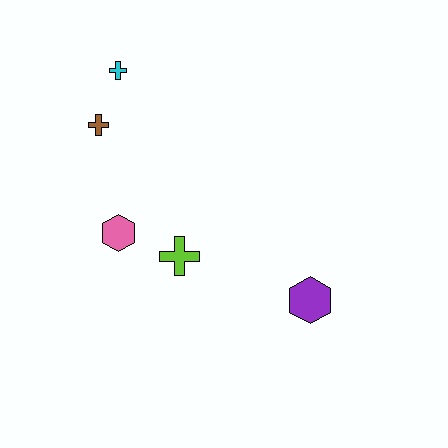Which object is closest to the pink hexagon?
The lime cross is closest to the pink hexagon.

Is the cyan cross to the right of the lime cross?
No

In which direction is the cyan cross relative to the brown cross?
The cyan cross is above the brown cross.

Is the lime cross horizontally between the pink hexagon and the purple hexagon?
Yes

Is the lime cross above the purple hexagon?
Yes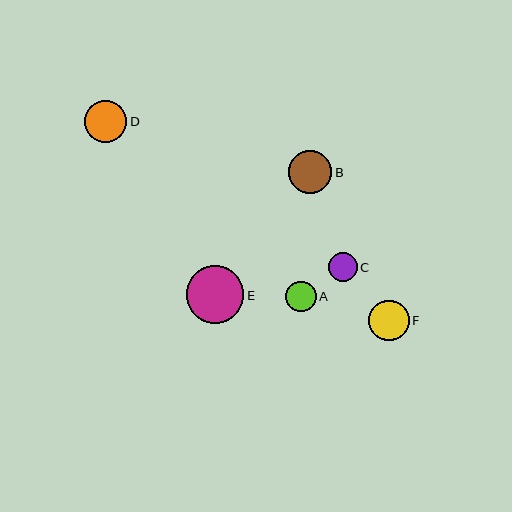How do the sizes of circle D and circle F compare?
Circle D and circle F are approximately the same size.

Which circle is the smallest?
Circle C is the smallest with a size of approximately 29 pixels.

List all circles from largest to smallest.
From largest to smallest: E, B, D, F, A, C.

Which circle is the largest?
Circle E is the largest with a size of approximately 57 pixels.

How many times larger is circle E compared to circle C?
Circle E is approximately 2.0 times the size of circle C.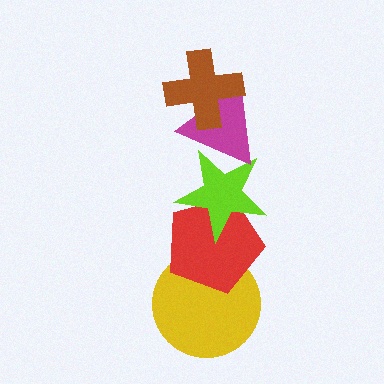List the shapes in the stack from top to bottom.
From top to bottom: the brown cross, the magenta triangle, the lime star, the red pentagon, the yellow circle.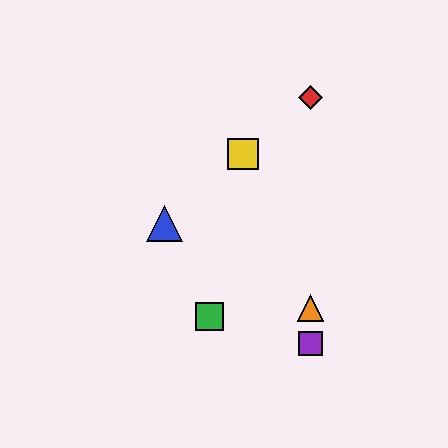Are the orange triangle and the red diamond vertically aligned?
Yes, both are at x≈310.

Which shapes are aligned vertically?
The red diamond, the purple square, the orange triangle are aligned vertically.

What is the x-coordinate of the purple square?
The purple square is at x≈310.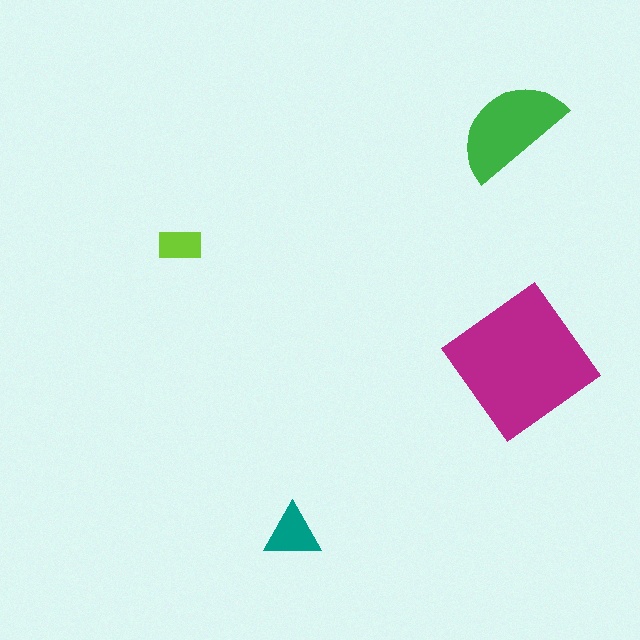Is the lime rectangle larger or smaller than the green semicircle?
Smaller.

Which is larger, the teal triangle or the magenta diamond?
The magenta diamond.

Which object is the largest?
The magenta diamond.